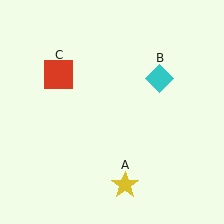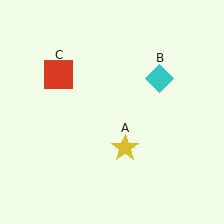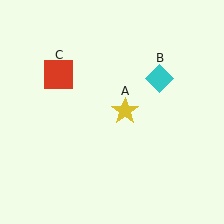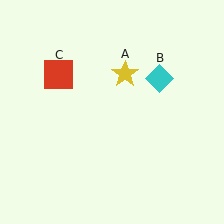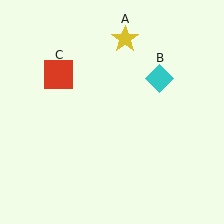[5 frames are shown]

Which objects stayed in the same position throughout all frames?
Cyan diamond (object B) and red square (object C) remained stationary.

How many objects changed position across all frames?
1 object changed position: yellow star (object A).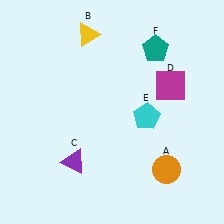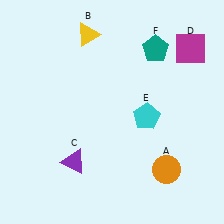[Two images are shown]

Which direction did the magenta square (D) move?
The magenta square (D) moved up.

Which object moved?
The magenta square (D) moved up.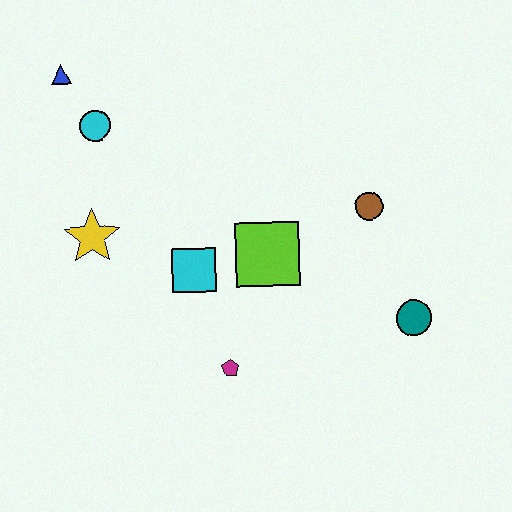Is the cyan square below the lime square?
Yes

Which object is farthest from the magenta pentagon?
The blue triangle is farthest from the magenta pentagon.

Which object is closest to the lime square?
The cyan square is closest to the lime square.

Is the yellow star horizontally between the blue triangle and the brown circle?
Yes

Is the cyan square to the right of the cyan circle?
Yes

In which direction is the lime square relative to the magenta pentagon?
The lime square is above the magenta pentagon.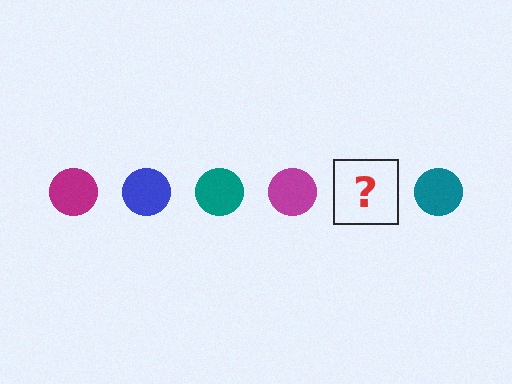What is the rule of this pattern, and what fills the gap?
The rule is that the pattern cycles through magenta, blue, teal circles. The gap should be filled with a blue circle.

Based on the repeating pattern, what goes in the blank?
The blank should be a blue circle.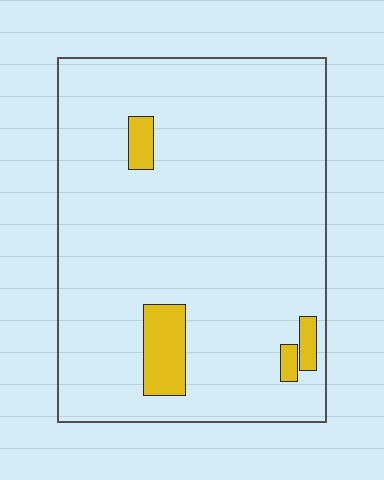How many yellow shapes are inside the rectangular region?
4.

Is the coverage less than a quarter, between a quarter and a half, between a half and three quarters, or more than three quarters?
Less than a quarter.